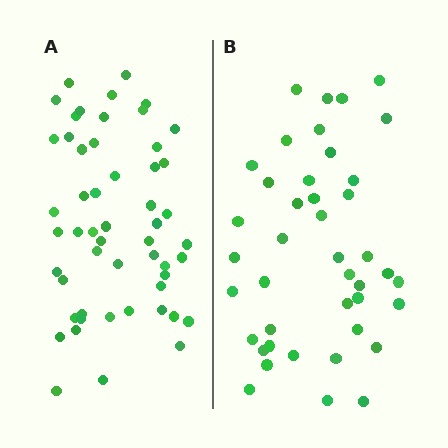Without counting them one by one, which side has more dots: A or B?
Region A (the left region) has more dots.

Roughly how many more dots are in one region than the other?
Region A has roughly 12 or so more dots than region B.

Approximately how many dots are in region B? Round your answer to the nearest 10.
About 40 dots. (The exact count is 42, which rounds to 40.)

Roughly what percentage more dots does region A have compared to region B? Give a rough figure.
About 25% more.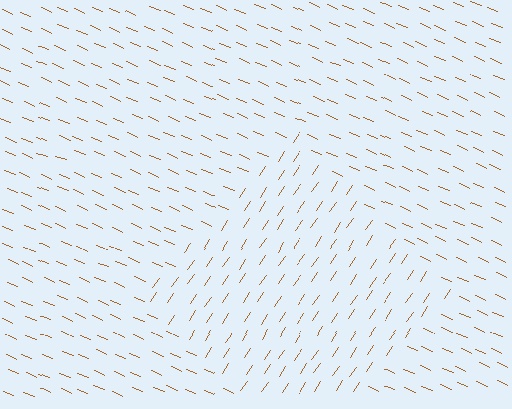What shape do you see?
I see a diamond.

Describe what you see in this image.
The image is filled with small brown line segments. A diamond region in the image has lines oriented differently from the surrounding lines, creating a visible texture boundary.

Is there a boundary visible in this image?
Yes, there is a texture boundary formed by a change in line orientation.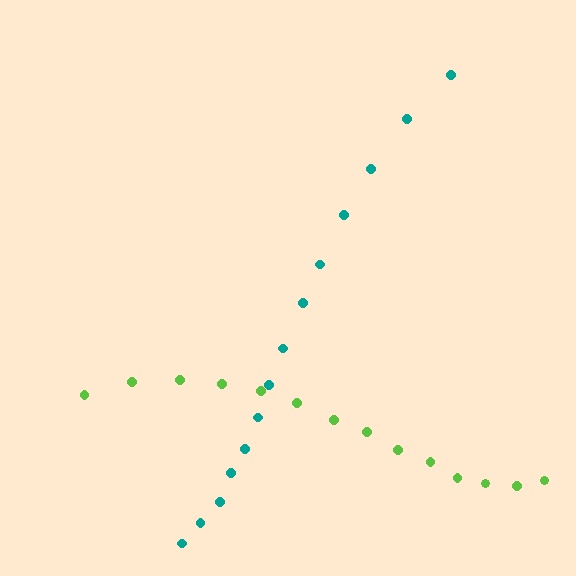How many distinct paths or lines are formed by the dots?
There are 2 distinct paths.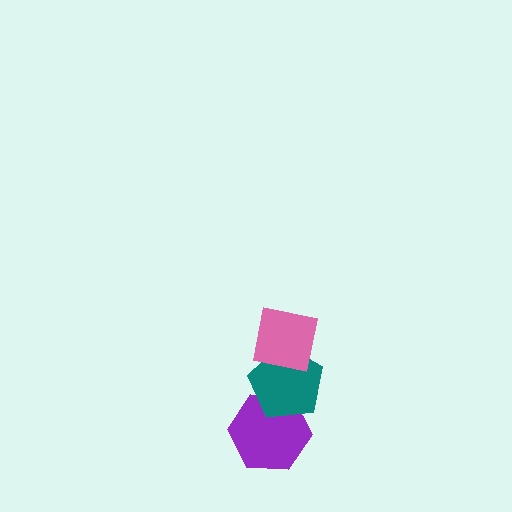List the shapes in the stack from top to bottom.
From top to bottom: the pink square, the teal pentagon, the purple hexagon.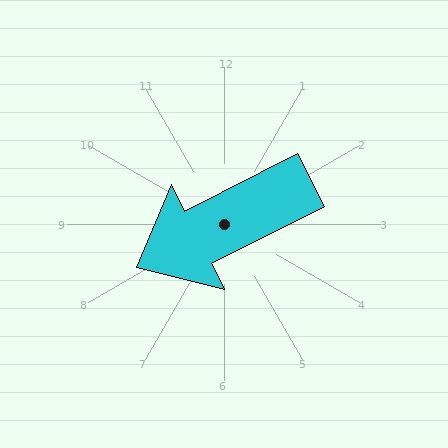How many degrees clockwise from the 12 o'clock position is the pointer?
Approximately 243 degrees.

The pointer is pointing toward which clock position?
Roughly 8 o'clock.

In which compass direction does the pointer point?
Southwest.